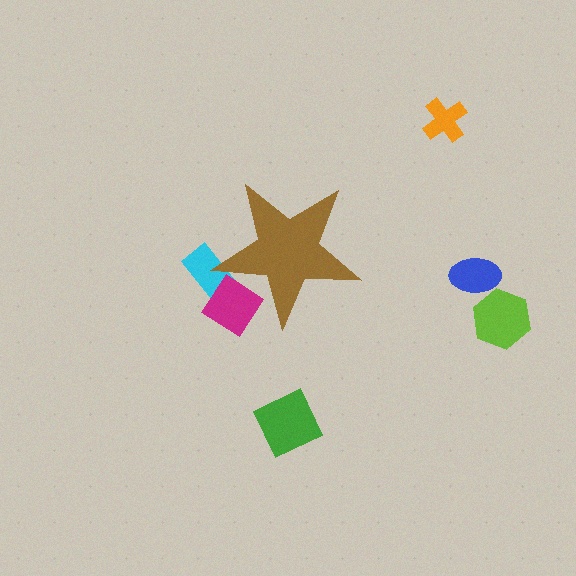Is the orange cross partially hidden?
No, the orange cross is fully visible.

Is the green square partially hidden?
No, the green square is fully visible.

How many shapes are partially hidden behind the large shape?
2 shapes are partially hidden.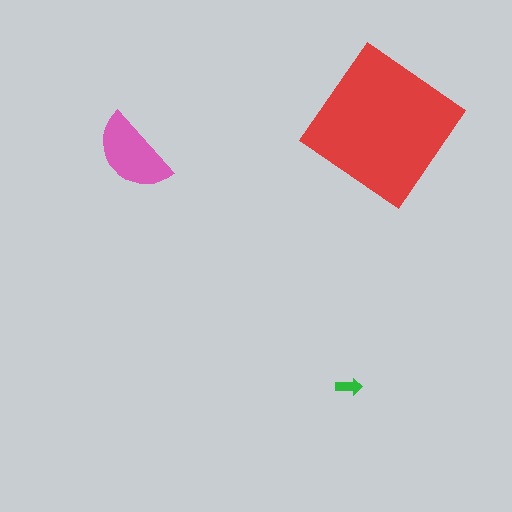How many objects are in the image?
There are 3 objects in the image.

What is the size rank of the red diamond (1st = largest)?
1st.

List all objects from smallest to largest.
The green arrow, the pink semicircle, the red diamond.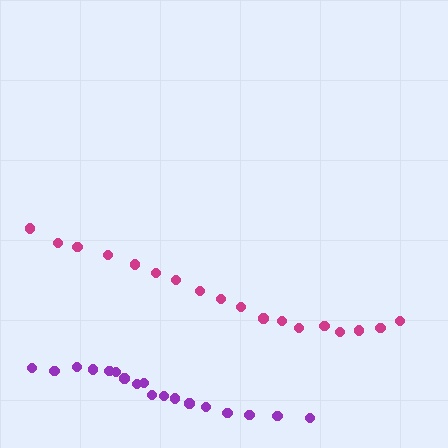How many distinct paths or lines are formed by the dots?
There are 2 distinct paths.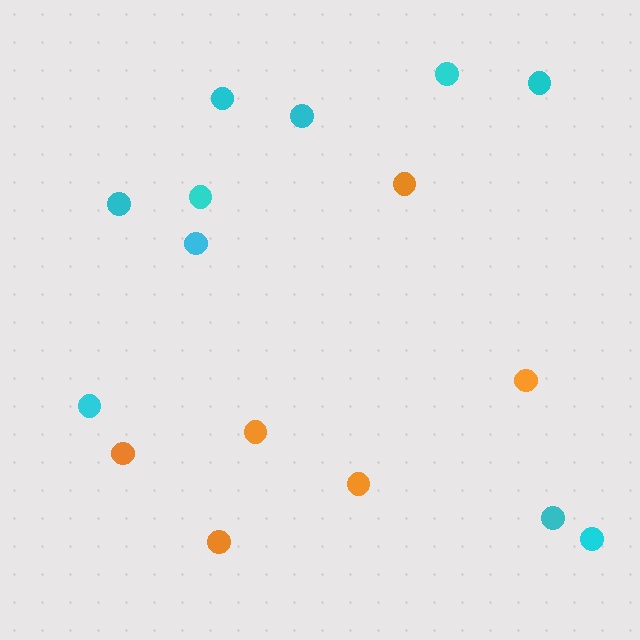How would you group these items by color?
There are 2 groups: one group of orange circles (6) and one group of cyan circles (10).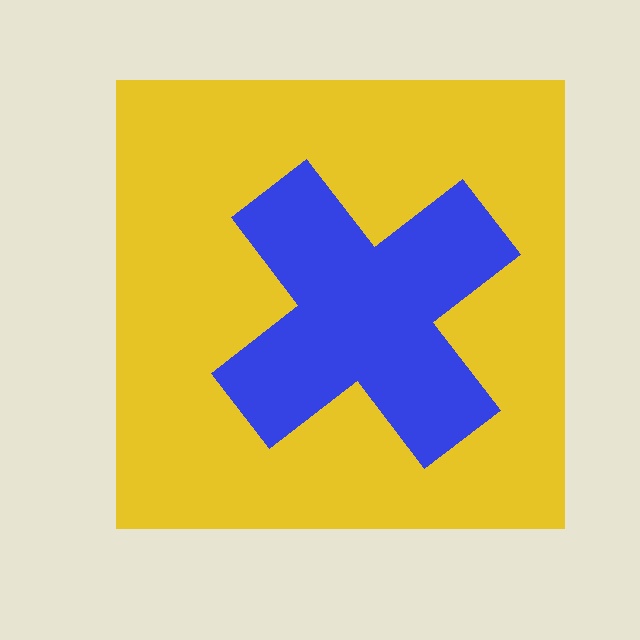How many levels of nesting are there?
2.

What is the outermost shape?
The yellow square.